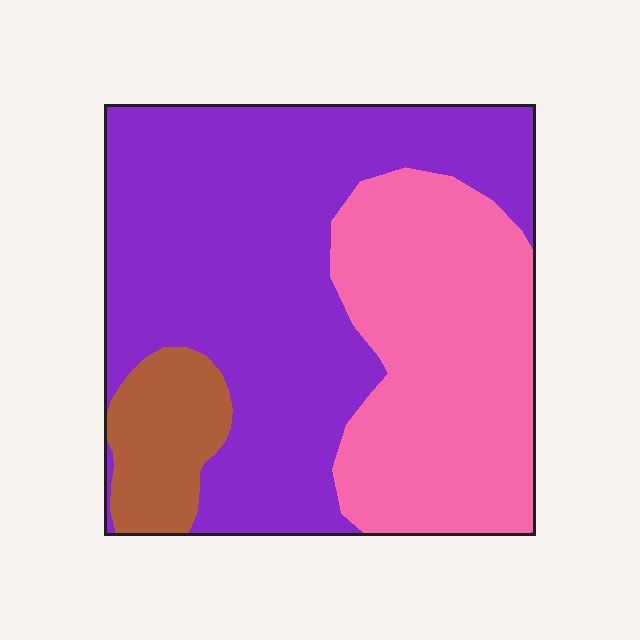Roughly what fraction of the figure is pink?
Pink takes up about one third (1/3) of the figure.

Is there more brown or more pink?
Pink.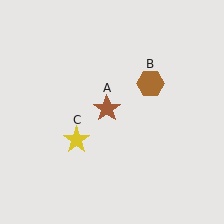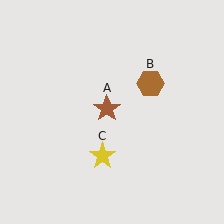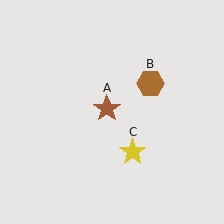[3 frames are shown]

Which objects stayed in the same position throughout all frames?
Brown star (object A) and brown hexagon (object B) remained stationary.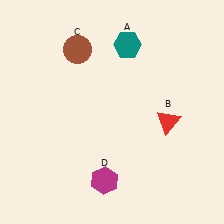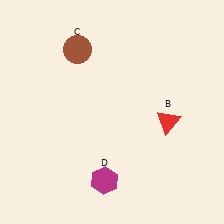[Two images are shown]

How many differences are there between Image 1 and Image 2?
There is 1 difference between the two images.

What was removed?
The teal hexagon (A) was removed in Image 2.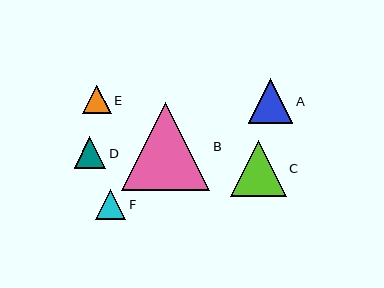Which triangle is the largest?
Triangle B is the largest with a size of approximately 88 pixels.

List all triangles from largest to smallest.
From largest to smallest: B, C, A, D, F, E.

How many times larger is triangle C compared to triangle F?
Triangle C is approximately 1.9 times the size of triangle F.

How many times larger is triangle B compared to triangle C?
Triangle B is approximately 1.6 times the size of triangle C.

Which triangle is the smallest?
Triangle E is the smallest with a size of approximately 29 pixels.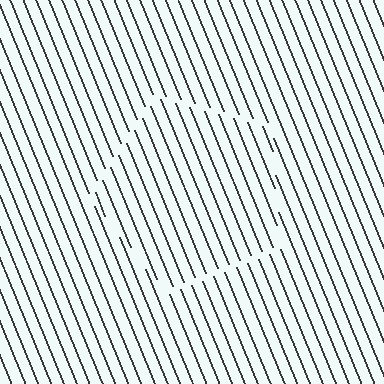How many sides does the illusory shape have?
5 sides — the line-ends trace a pentagon.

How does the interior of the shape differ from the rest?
The interior of the shape contains the same grating, shifted by half a period — the contour is defined by the phase discontinuity where line-ends from the inner and outer gratings abut.